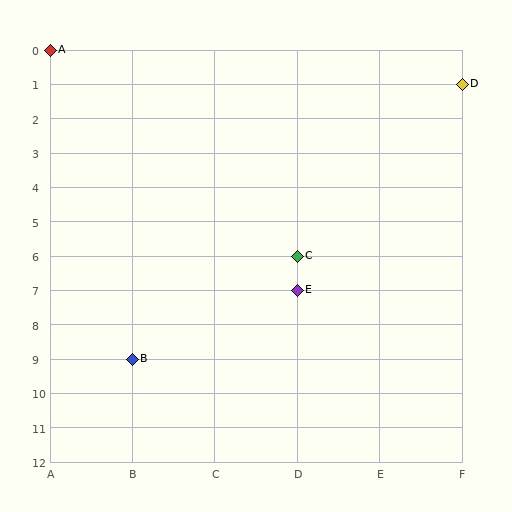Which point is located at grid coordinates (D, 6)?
Point C is at (D, 6).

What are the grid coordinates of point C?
Point C is at grid coordinates (D, 6).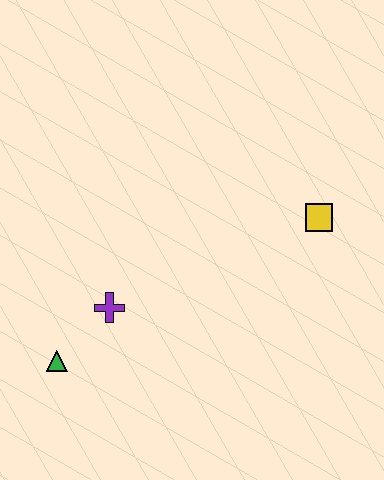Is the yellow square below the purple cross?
No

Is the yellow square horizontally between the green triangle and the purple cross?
No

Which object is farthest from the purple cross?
The yellow square is farthest from the purple cross.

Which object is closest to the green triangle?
The purple cross is closest to the green triangle.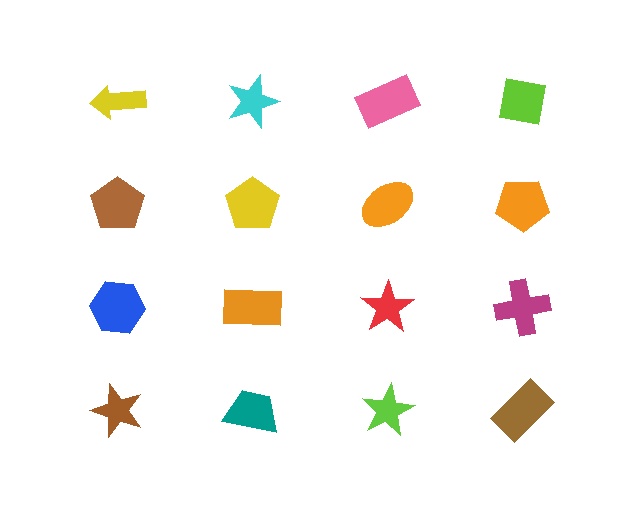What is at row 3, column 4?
A magenta cross.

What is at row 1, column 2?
A cyan star.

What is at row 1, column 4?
A lime square.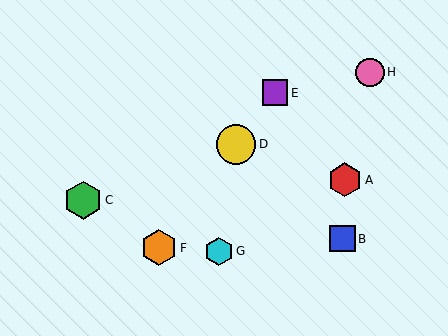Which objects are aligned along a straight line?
Objects D, E, F are aligned along a straight line.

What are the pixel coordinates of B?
Object B is at (342, 239).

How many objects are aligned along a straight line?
3 objects (D, E, F) are aligned along a straight line.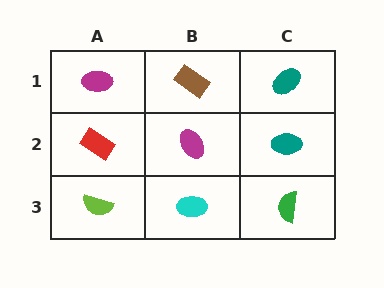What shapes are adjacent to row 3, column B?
A magenta ellipse (row 2, column B), a lime semicircle (row 3, column A), a green semicircle (row 3, column C).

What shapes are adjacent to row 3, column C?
A teal ellipse (row 2, column C), a cyan ellipse (row 3, column B).